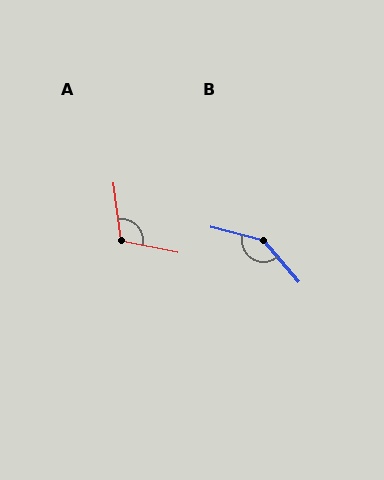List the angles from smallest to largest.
A (109°), B (145°).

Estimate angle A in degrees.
Approximately 109 degrees.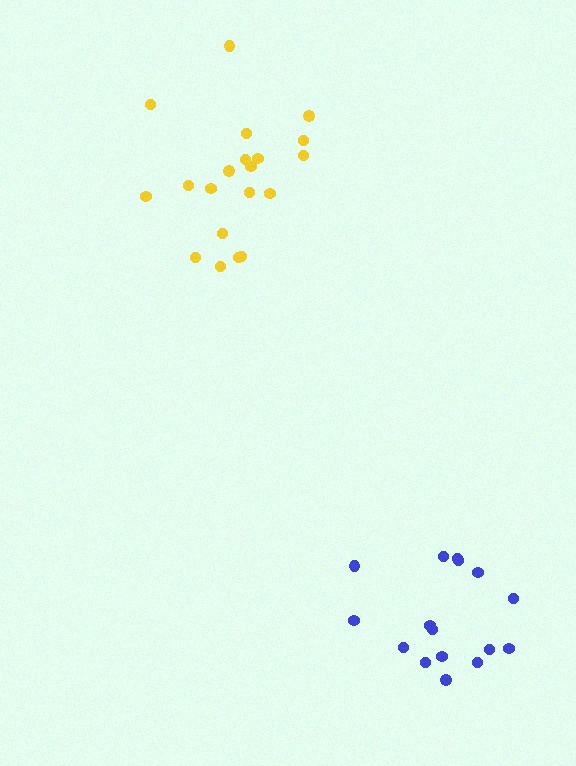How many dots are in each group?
Group 1: 16 dots, Group 2: 20 dots (36 total).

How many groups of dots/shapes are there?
There are 2 groups.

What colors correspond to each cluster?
The clusters are colored: blue, yellow.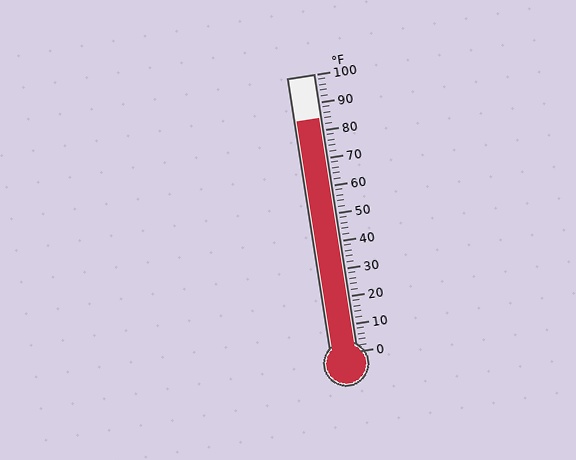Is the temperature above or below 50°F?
The temperature is above 50°F.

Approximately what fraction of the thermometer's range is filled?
The thermometer is filled to approximately 85% of its range.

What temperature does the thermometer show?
The thermometer shows approximately 84°F.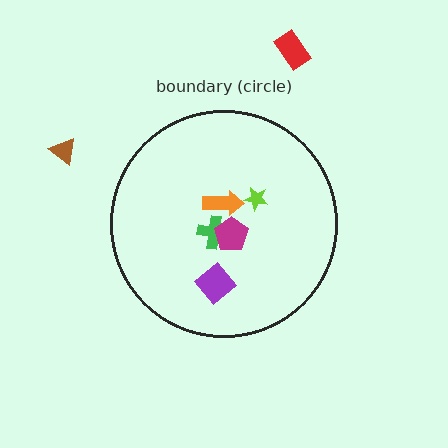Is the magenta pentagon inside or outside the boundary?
Inside.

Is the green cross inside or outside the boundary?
Inside.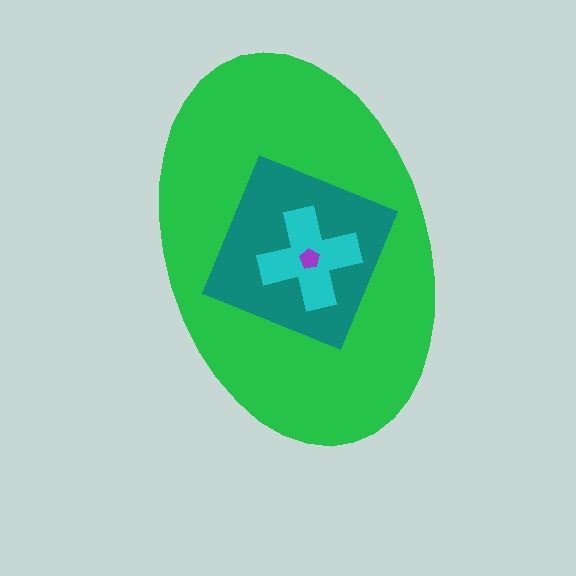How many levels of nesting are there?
4.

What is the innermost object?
The purple pentagon.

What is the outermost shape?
The green ellipse.